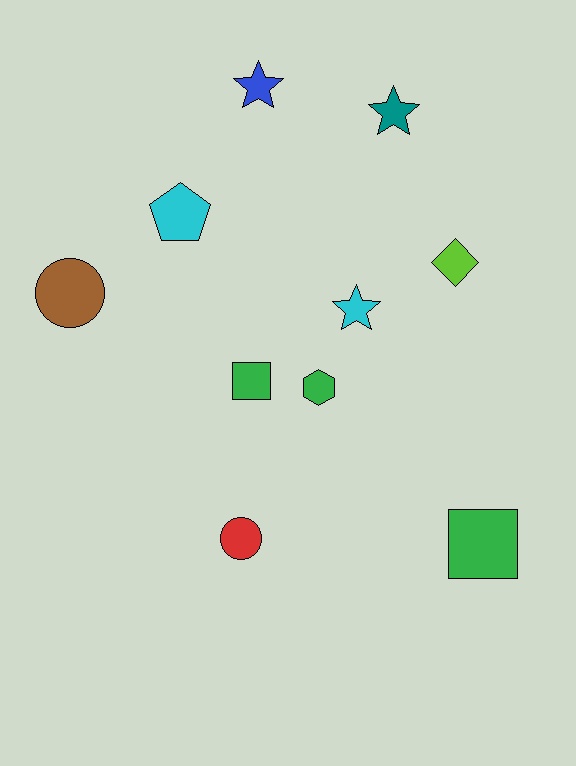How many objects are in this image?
There are 10 objects.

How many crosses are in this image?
There are no crosses.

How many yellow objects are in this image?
There are no yellow objects.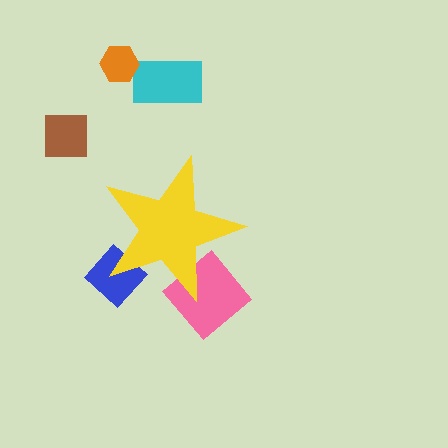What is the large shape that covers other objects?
A yellow star.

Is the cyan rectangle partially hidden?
No, the cyan rectangle is fully visible.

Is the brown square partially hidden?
No, the brown square is fully visible.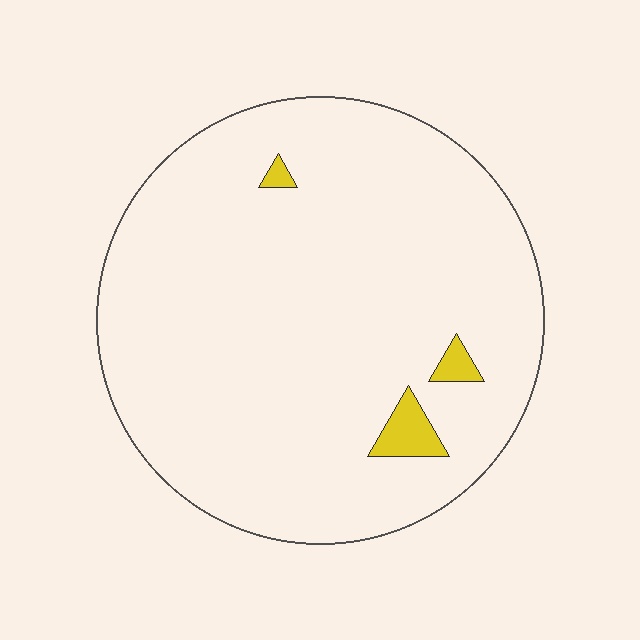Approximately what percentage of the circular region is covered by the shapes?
Approximately 5%.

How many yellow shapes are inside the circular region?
3.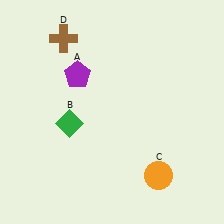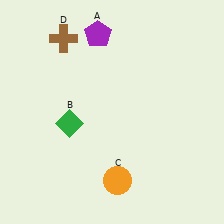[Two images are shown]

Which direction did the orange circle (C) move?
The orange circle (C) moved left.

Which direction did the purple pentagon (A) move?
The purple pentagon (A) moved up.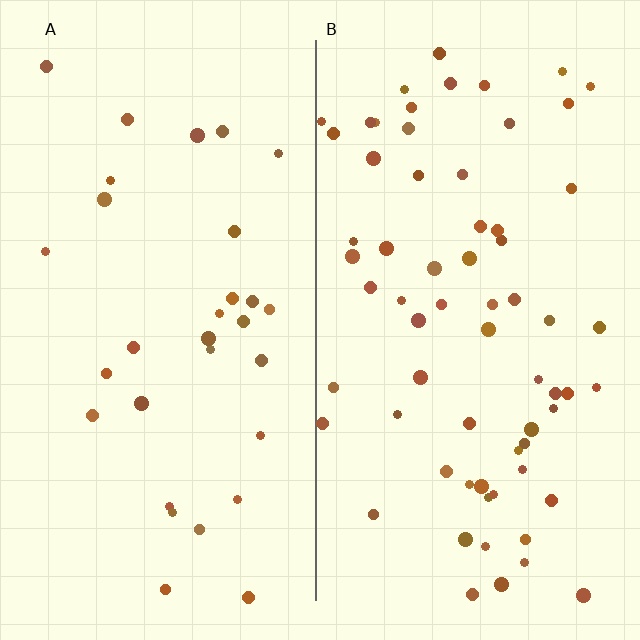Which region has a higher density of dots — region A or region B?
B (the right).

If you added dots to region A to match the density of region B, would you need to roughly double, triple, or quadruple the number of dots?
Approximately double.